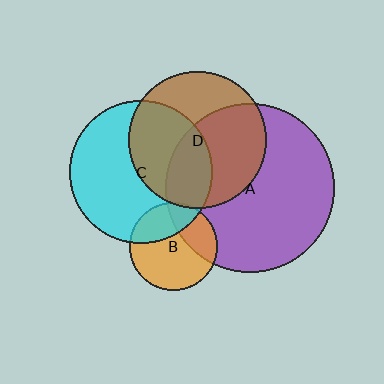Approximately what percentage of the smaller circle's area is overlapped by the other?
Approximately 30%.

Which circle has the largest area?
Circle A (purple).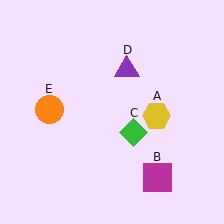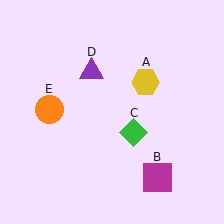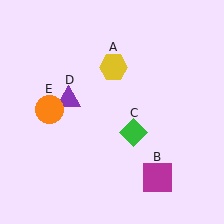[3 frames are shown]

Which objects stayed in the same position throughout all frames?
Magenta square (object B) and green diamond (object C) and orange circle (object E) remained stationary.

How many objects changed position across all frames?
2 objects changed position: yellow hexagon (object A), purple triangle (object D).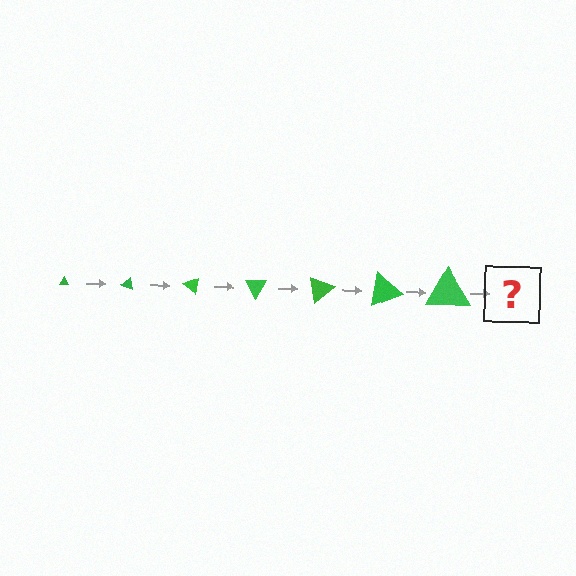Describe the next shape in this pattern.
It should be a triangle, larger than the previous one and rotated 140 degrees from the start.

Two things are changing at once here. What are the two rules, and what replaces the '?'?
The two rules are that the triangle grows larger each step and it rotates 20 degrees each step. The '?' should be a triangle, larger than the previous one and rotated 140 degrees from the start.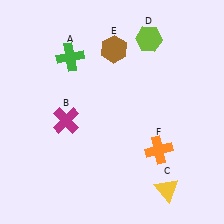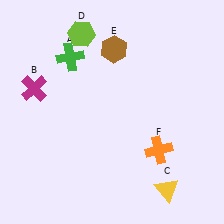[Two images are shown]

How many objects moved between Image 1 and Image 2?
2 objects moved between the two images.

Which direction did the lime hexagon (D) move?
The lime hexagon (D) moved left.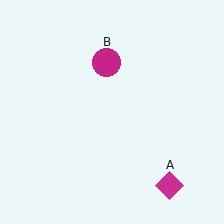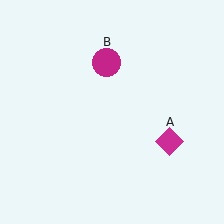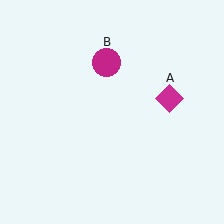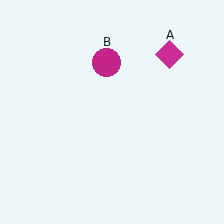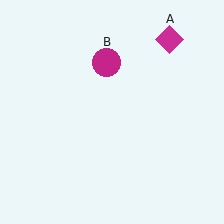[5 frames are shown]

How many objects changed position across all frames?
1 object changed position: magenta diamond (object A).